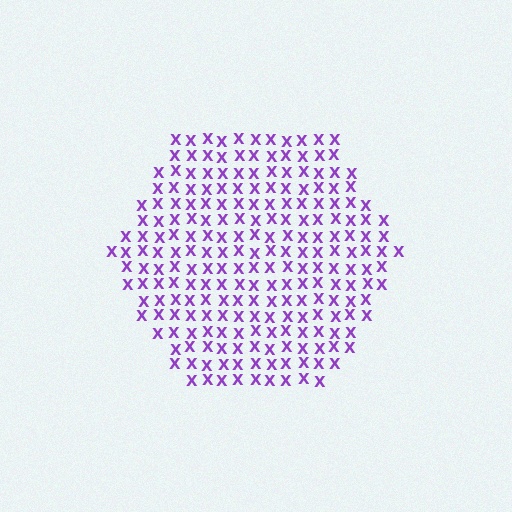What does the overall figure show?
The overall figure shows a hexagon.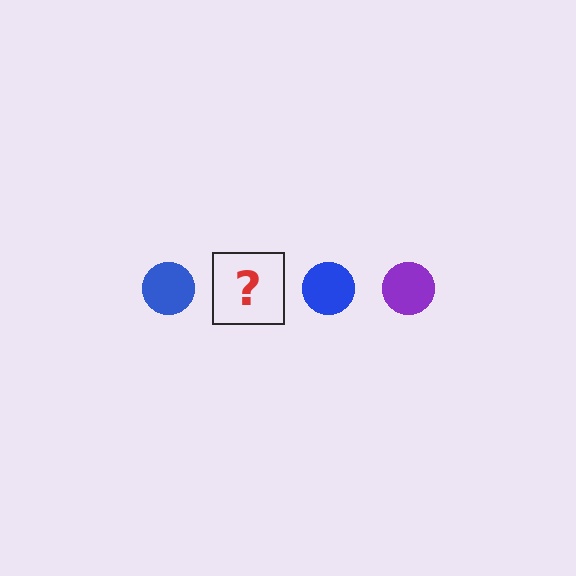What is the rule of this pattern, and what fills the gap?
The rule is that the pattern cycles through blue, purple circles. The gap should be filled with a purple circle.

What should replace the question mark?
The question mark should be replaced with a purple circle.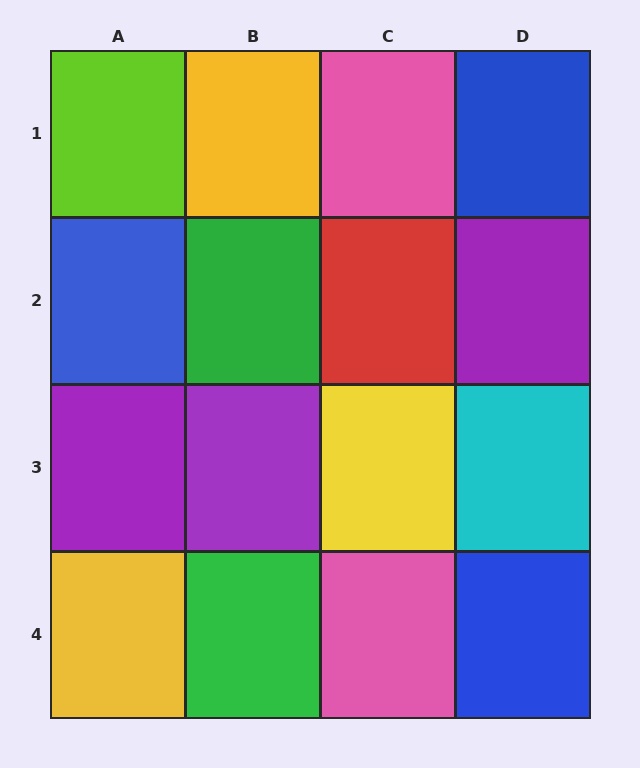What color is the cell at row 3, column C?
Yellow.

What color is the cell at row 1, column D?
Blue.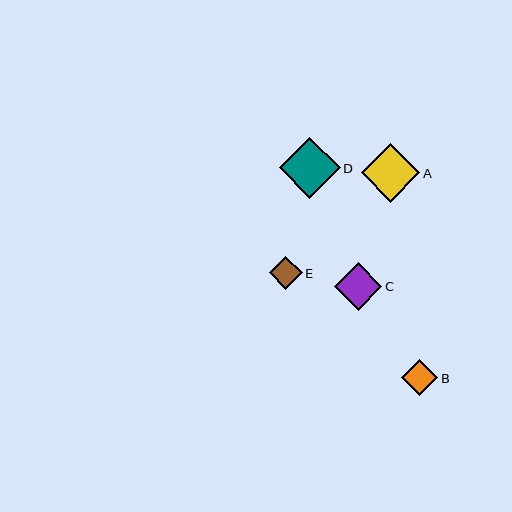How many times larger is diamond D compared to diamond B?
Diamond D is approximately 1.7 times the size of diamond B.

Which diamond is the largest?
Diamond D is the largest with a size of approximately 61 pixels.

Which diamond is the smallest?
Diamond E is the smallest with a size of approximately 33 pixels.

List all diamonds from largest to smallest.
From largest to smallest: D, A, C, B, E.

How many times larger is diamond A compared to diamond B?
Diamond A is approximately 1.6 times the size of diamond B.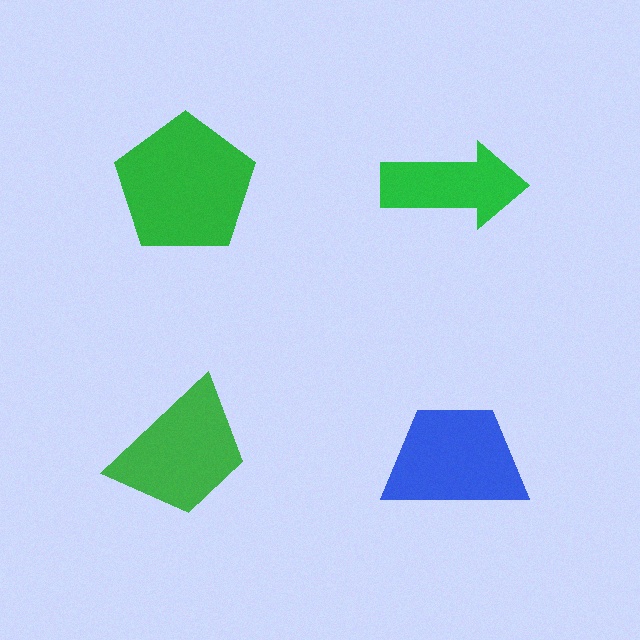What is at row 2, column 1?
A green trapezoid.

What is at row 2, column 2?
A blue trapezoid.